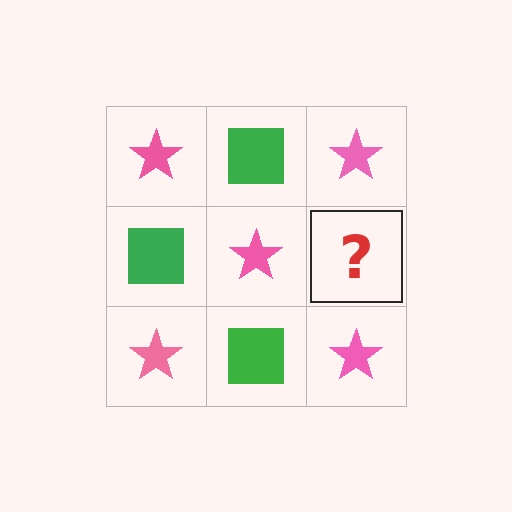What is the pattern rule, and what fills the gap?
The rule is that it alternates pink star and green square in a checkerboard pattern. The gap should be filled with a green square.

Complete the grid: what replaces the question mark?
The question mark should be replaced with a green square.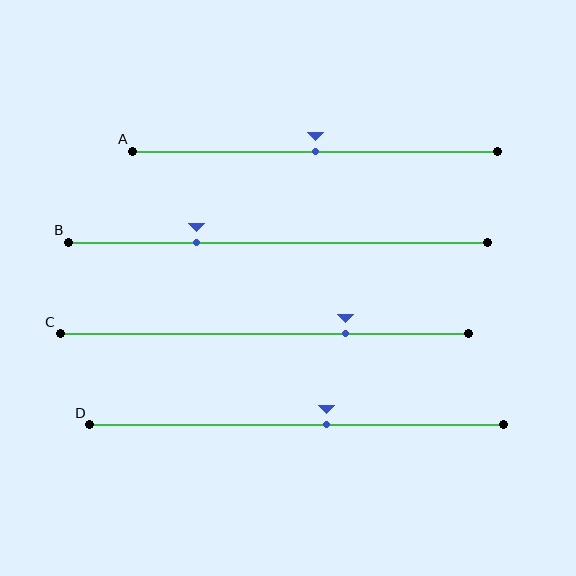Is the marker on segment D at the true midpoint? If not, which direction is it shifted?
No, the marker on segment D is shifted to the right by about 7% of the segment length.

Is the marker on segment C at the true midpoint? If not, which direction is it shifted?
No, the marker on segment C is shifted to the right by about 20% of the segment length.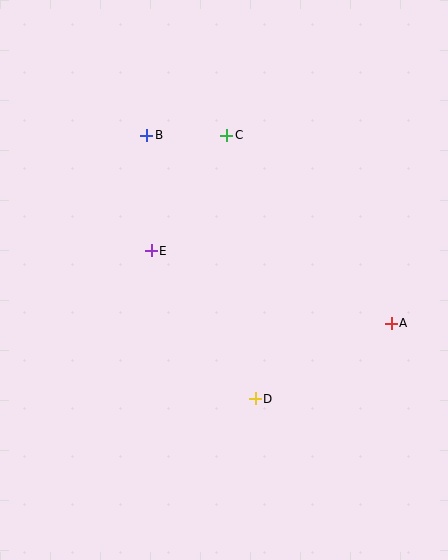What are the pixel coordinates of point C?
Point C is at (227, 135).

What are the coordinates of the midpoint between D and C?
The midpoint between D and C is at (241, 267).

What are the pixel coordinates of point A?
Point A is at (391, 323).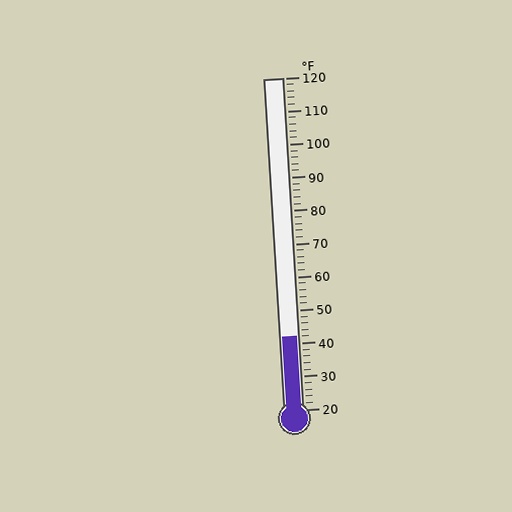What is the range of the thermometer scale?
The thermometer scale ranges from 20°F to 120°F.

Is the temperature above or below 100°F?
The temperature is below 100°F.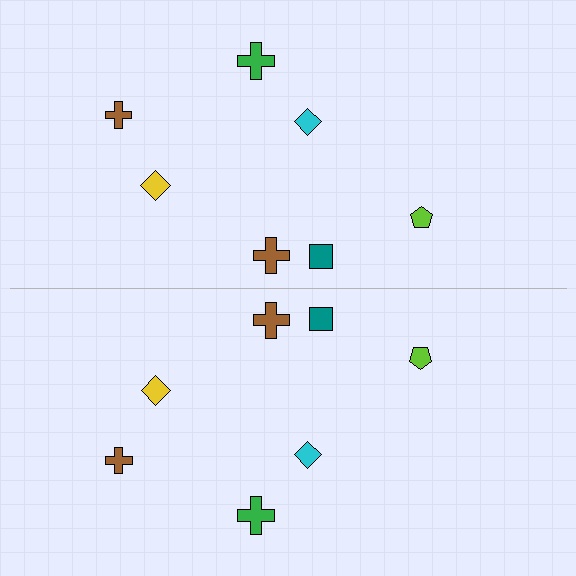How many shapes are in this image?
There are 14 shapes in this image.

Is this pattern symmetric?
Yes, this pattern has bilateral (reflection) symmetry.